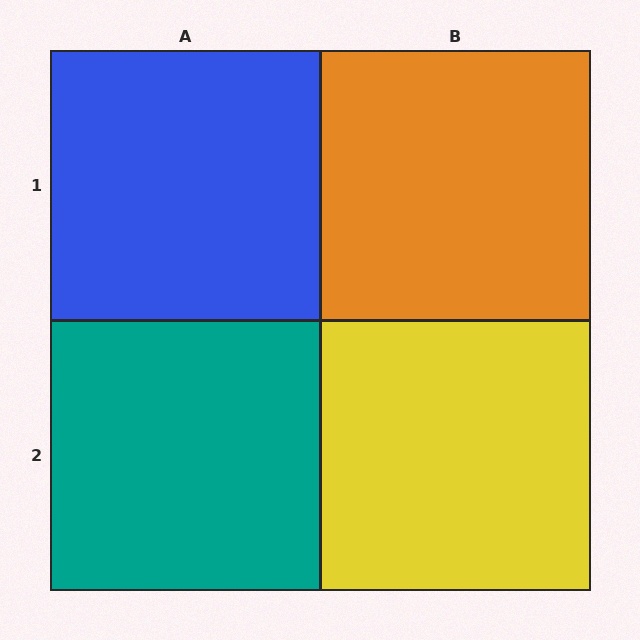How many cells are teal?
1 cell is teal.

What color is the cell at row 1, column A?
Blue.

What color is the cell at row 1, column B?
Orange.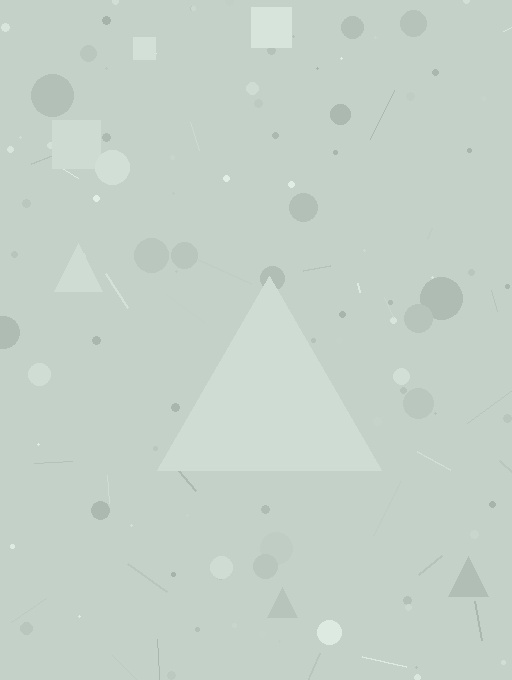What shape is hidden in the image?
A triangle is hidden in the image.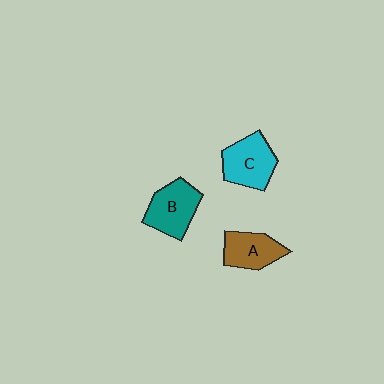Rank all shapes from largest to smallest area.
From largest to smallest: B (teal), C (cyan), A (brown).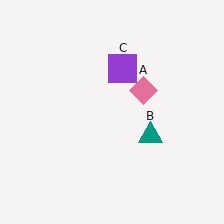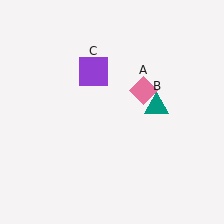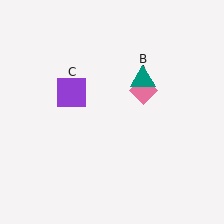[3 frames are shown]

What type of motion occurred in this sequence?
The teal triangle (object B), purple square (object C) rotated counterclockwise around the center of the scene.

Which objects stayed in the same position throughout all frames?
Pink diamond (object A) remained stationary.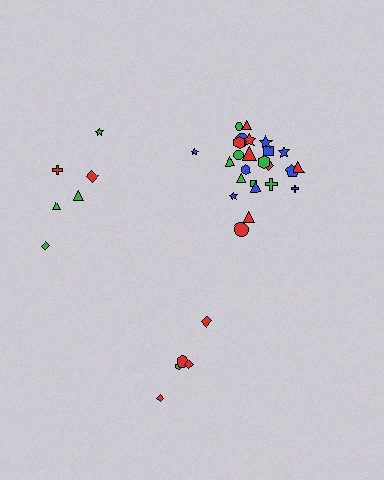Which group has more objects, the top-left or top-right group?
The top-right group.